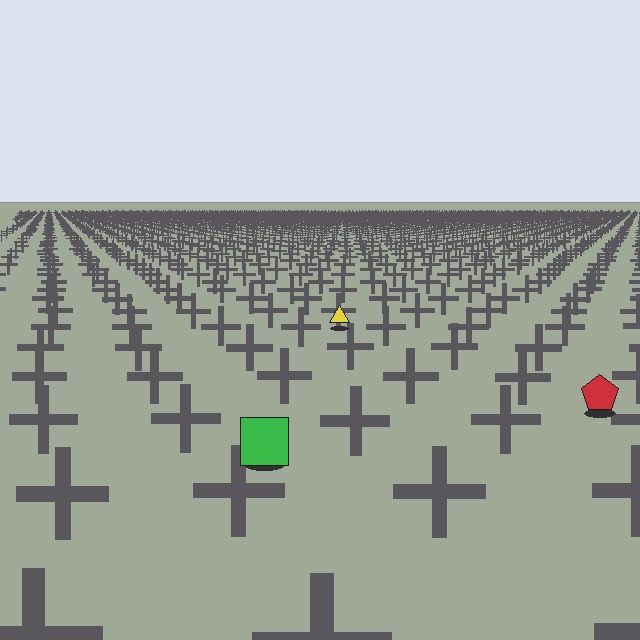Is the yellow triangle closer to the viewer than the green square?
No. The green square is closer — you can tell from the texture gradient: the ground texture is coarser near it.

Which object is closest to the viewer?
The green square is closest. The texture marks near it are larger and more spread out.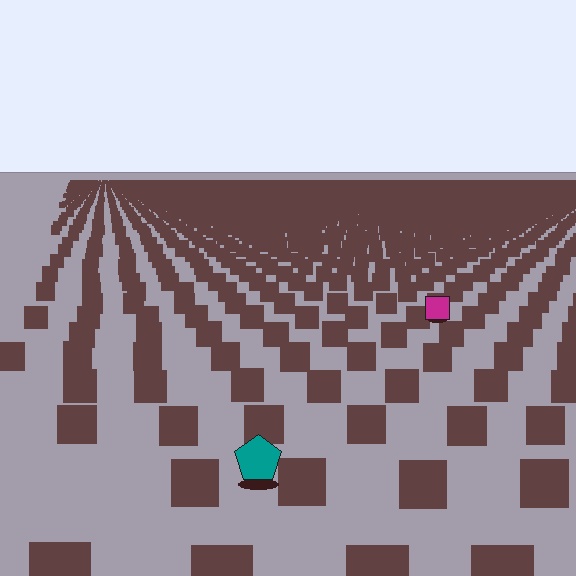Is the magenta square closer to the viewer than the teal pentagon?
No. The teal pentagon is closer — you can tell from the texture gradient: the ground texture is coarser near it.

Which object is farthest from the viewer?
The magenta square is farthest from the viewer. It appears smaller and the ground texture around it is denser.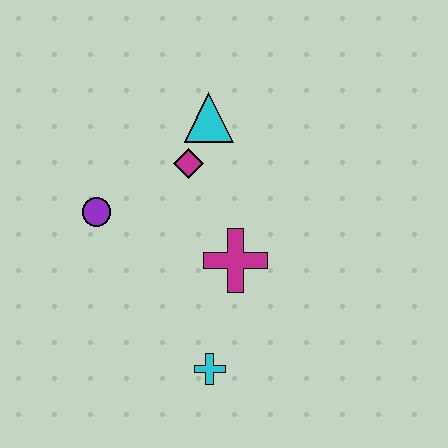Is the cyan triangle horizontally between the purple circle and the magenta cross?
Yes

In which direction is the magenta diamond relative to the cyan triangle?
The magenta diamond is below the cyan triangle.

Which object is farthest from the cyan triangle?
The cyan cross is farthest from the cyan triangle.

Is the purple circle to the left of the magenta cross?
Yes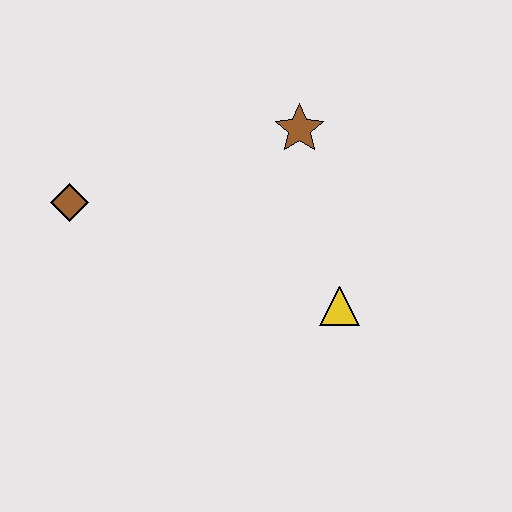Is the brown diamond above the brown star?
No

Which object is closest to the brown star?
The yellow triangle is closest to the brown star.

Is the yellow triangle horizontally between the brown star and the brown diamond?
No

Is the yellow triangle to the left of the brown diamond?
No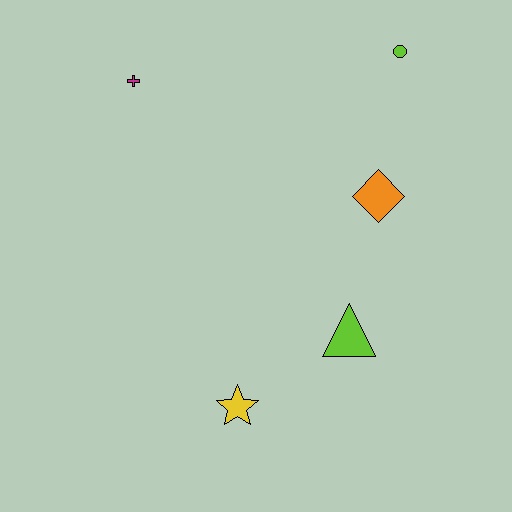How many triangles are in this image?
There is 1 triangle.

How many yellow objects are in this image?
There is 1 yellow object.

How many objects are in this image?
There are 5 objects.